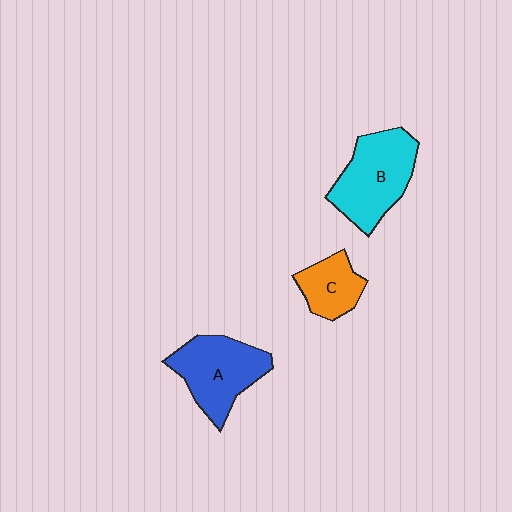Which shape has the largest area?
Shape B (cyan).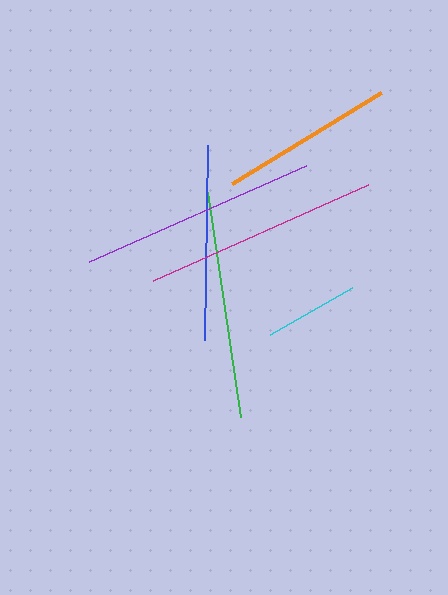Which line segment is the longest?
The purple line is the longest at approximately 238 pixels.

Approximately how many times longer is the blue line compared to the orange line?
The blue line is approximately 1.1 times the length of the orange line.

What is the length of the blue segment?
The blue segment is approximately 195 pixels long.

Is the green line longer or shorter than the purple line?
The purple line is longer than the green line.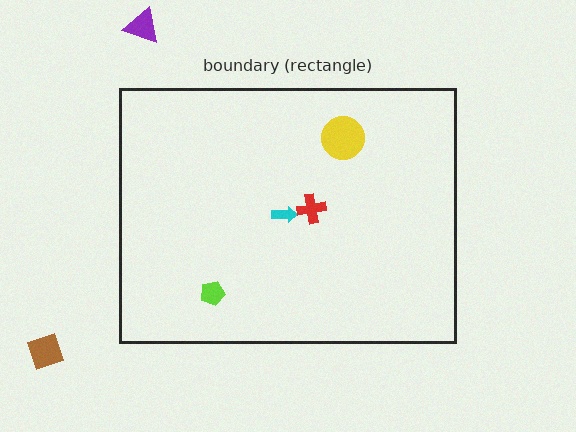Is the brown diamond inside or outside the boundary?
Outside.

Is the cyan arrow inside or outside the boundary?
Inside.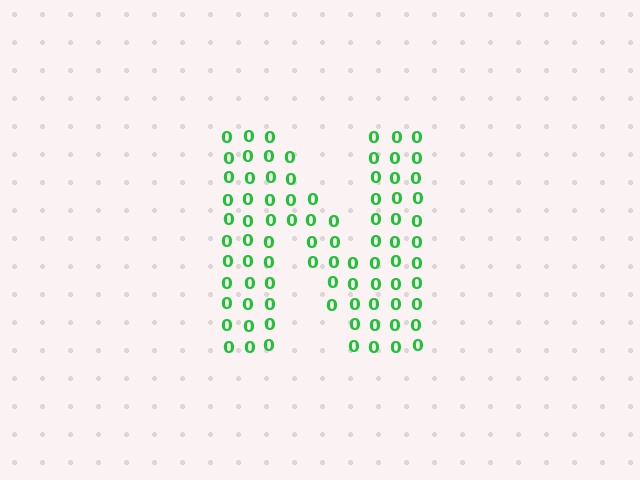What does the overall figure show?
The overall figure shows the letter N.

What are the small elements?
The small elements are digit 0's.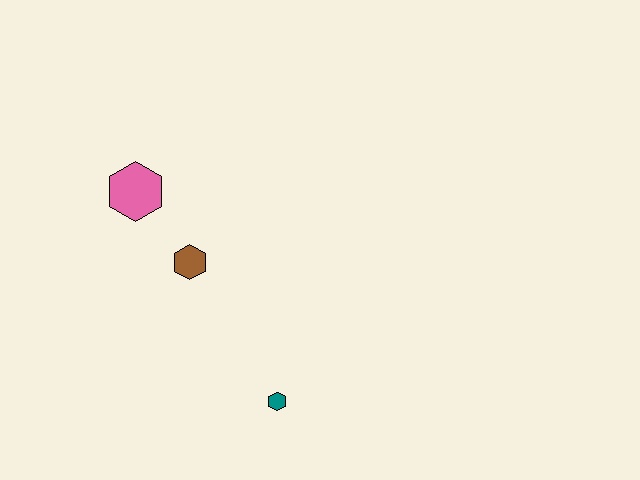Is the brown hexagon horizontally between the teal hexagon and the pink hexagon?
Yes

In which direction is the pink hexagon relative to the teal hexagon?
The pink hexagon is above the teal hexagon.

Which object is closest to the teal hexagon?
The brown hexagon is closest to the teal hexagon.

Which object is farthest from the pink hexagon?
The teal hexagon is farthest from the pink hexagon.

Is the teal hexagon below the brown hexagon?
Yes